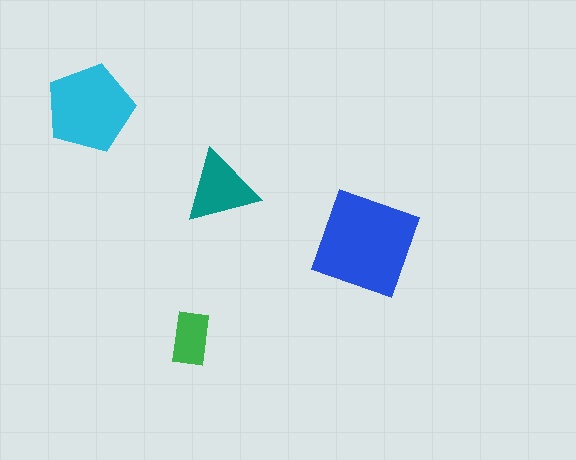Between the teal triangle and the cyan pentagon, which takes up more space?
The cyan pentagon.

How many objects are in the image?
There are 4 objects in the image.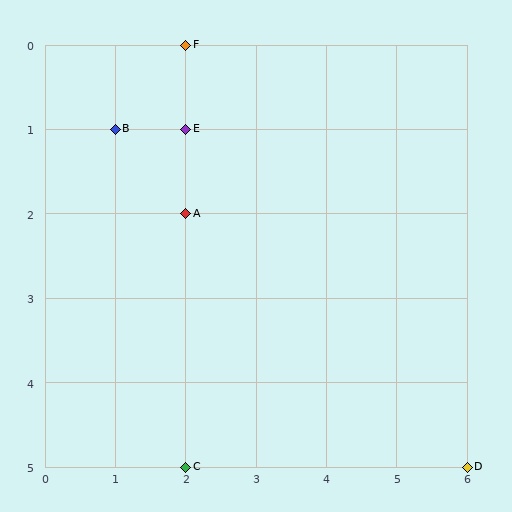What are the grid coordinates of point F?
Point F is at grid coordinates (2, 0).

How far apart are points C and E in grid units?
Points C and E are 4 rows apart.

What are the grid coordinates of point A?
Point A is at grid coordinates (2, 2).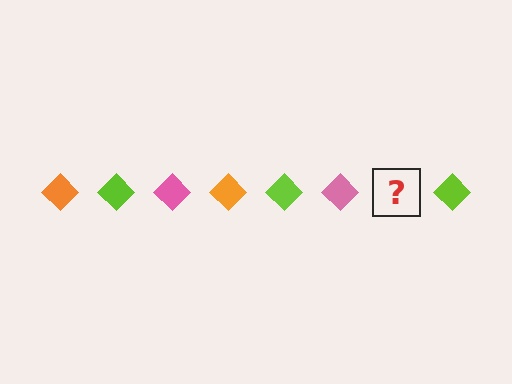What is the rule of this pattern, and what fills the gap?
The rule is that the pattern cycles through orange, lime, pink diamonds. The gap should be filled with an orange diamond.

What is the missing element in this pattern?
The missing element is an orange diamond.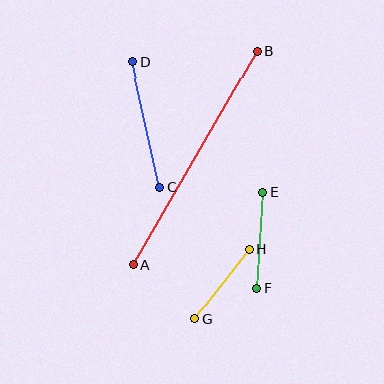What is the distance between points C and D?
The distance is approximately 129 pixels.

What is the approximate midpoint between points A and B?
The midpoint is at approximately (195, 158) pixels.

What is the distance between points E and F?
The distance is approximately 96 pixels.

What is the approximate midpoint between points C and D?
The midpoint is at approximately (146, 124) pixels.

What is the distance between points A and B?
The distance is approximately 246 pixels.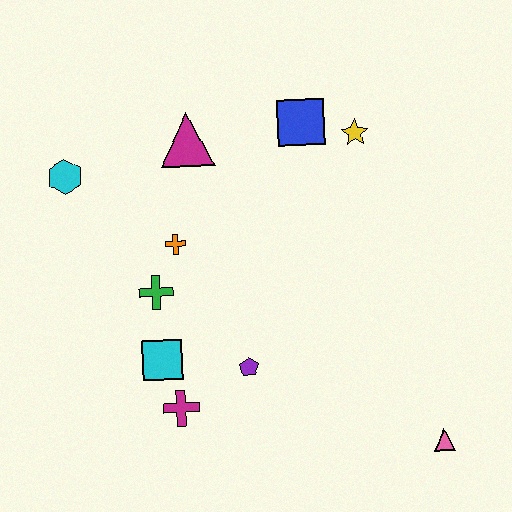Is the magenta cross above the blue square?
No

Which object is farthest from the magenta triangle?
The pink triangle is farthest from the magenta triangle.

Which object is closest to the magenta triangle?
The orange cross is closest to the magenta triangle.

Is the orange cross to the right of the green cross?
Yes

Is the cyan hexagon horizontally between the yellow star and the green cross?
No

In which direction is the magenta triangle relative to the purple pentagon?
The magenta triangle is above the purple pentagon.